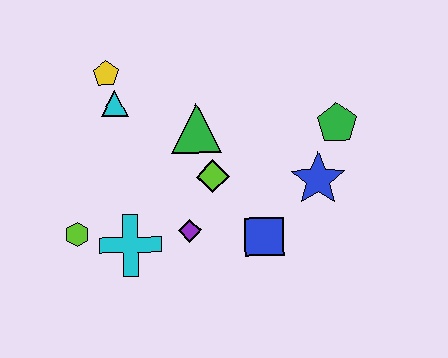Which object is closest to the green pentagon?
The blue star is closest to the green pentagon.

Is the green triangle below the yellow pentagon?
Yes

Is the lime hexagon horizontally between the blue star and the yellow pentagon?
No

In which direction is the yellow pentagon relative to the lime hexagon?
The yellow pentagon is above the lime hexagon.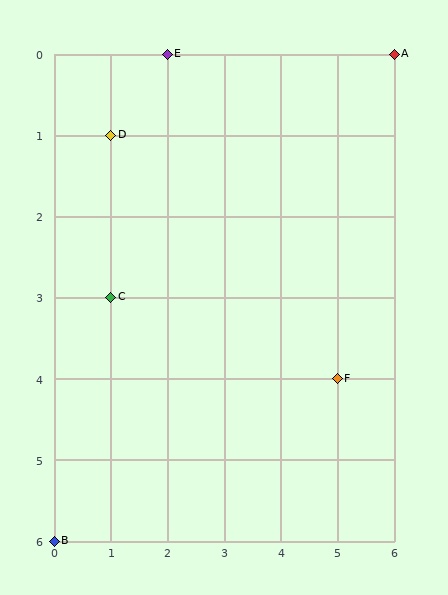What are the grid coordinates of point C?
Point C is at grid coordinates (1, 3).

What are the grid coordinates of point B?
Point B is at grid coordinates (0, 6).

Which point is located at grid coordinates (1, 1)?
Point D is at (1, 1).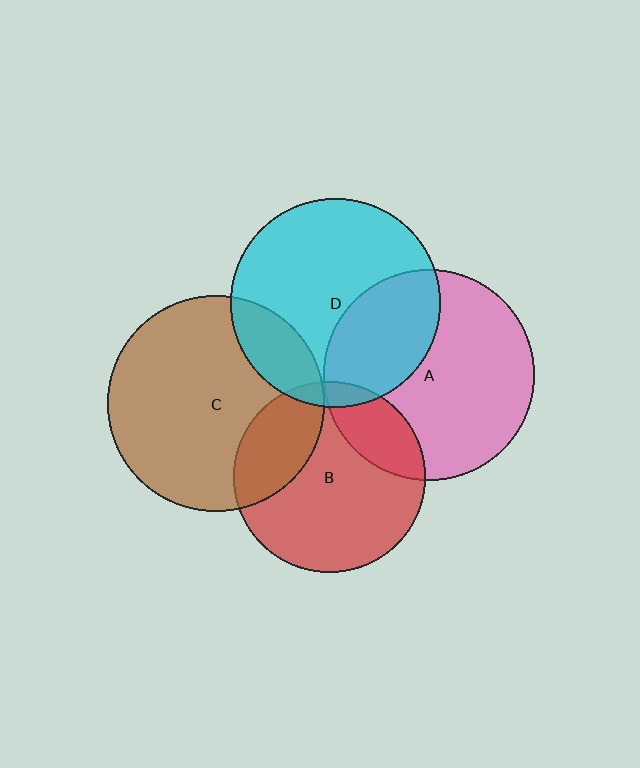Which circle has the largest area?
Circle C (brown).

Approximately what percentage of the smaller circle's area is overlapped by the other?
Approximately 15%.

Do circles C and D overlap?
Yes.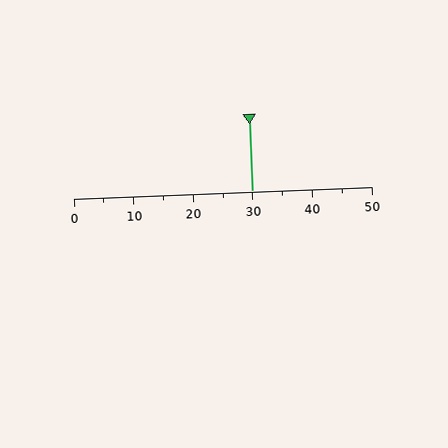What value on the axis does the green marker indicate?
The marker indicates approximately 30.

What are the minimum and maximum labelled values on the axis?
The axis runs from 0 to 50.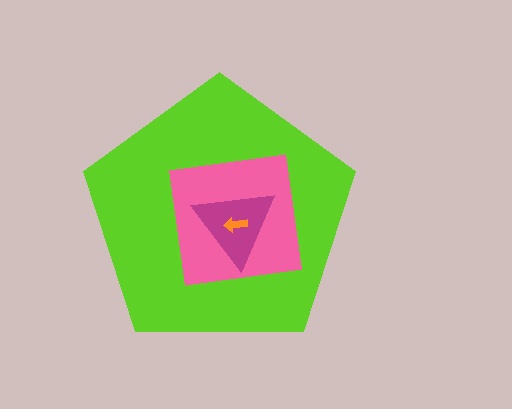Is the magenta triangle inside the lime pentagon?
Yes.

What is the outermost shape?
The lime pentagon.